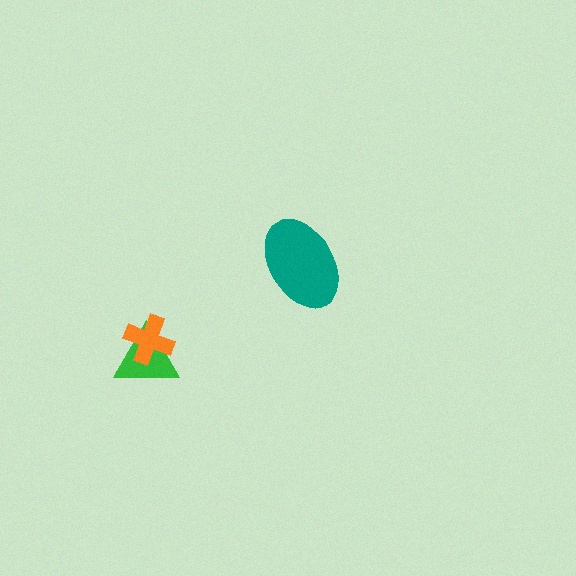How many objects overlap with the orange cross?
1 object overlaps with the orange cross.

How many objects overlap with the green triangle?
1 object overlaps with the green triangle.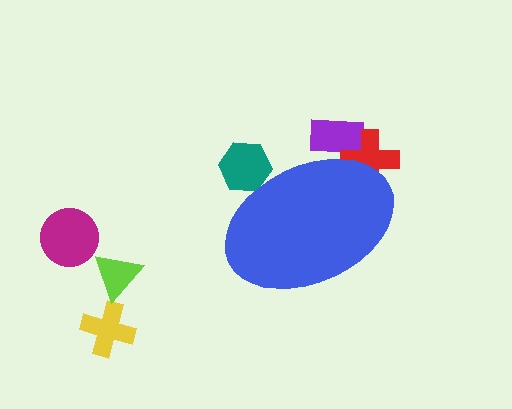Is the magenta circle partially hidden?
No, the magenta circle is fully visible.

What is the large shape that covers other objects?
A blue ellipse.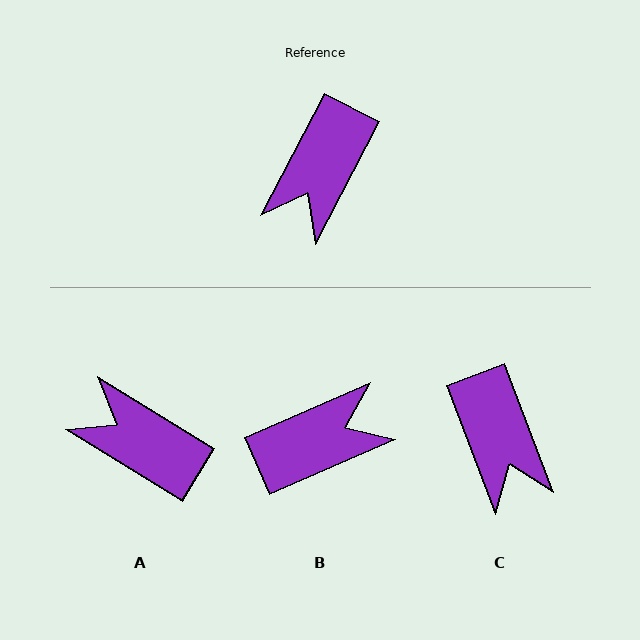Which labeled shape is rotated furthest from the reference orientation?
B, about 141 degrees away.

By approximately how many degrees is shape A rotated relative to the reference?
Approximately 94 degrees clockwise.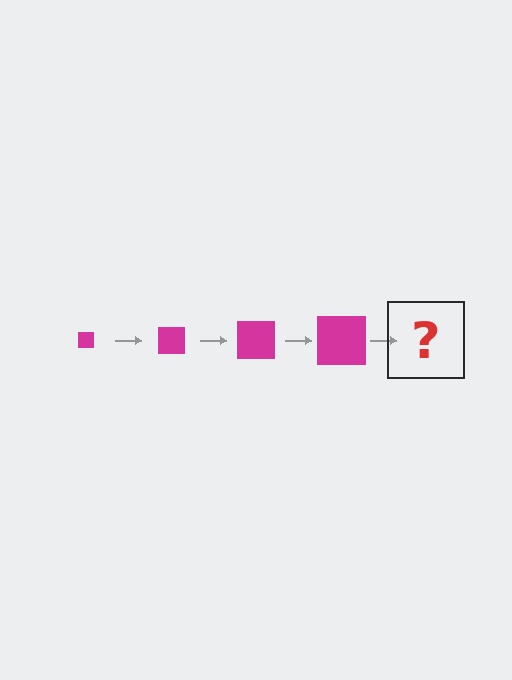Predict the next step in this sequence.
The next step is a magenta square, larger than the previous one.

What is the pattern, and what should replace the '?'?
The pattern is that the square gets progressively larger each step. The '?' should be a magenta square, larger than the previous one.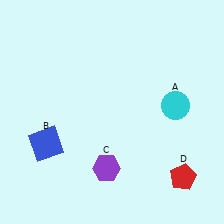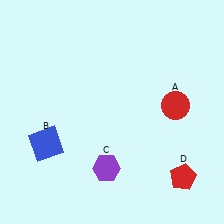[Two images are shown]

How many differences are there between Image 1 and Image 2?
There is 1 difference between the two images.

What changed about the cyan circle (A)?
In Image 1, A is cyan. In Image 2, it changed to red.